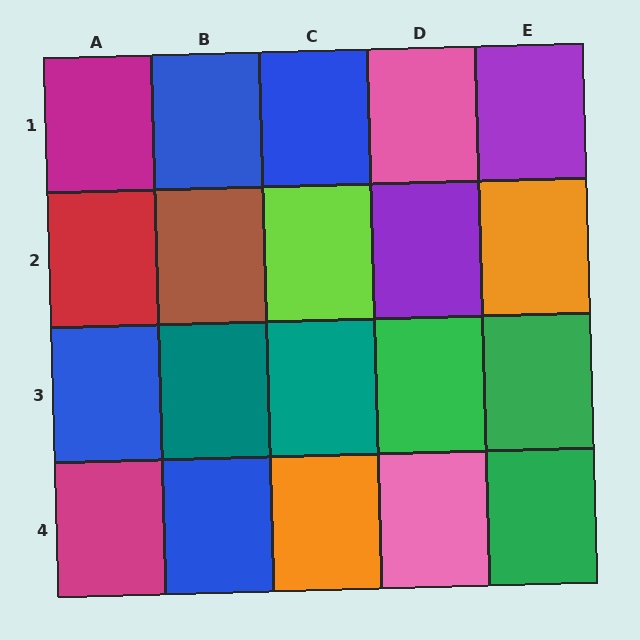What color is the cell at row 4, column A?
Magenta.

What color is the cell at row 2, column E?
Orange.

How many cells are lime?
1 cell is lime.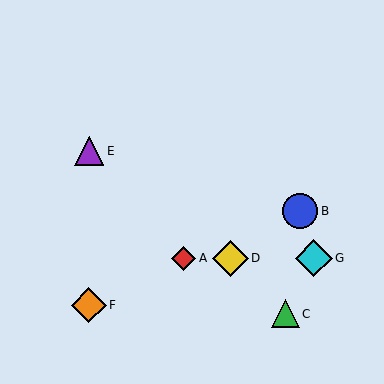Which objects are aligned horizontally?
Objects A, D, G are aligned horizontally.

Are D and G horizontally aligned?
Yes, both are at y≈258.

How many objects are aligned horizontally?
3 objects (A, D, G) are aligned horizontally.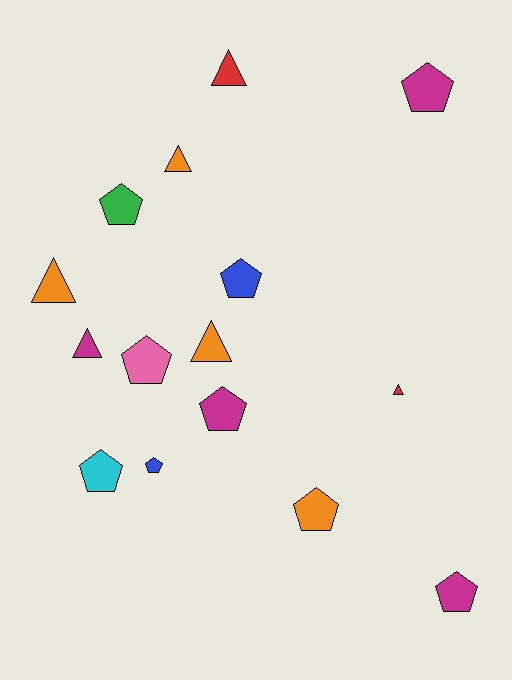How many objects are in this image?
There are 15 objects.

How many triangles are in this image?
There are 6 triangles.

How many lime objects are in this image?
There are no lime objects.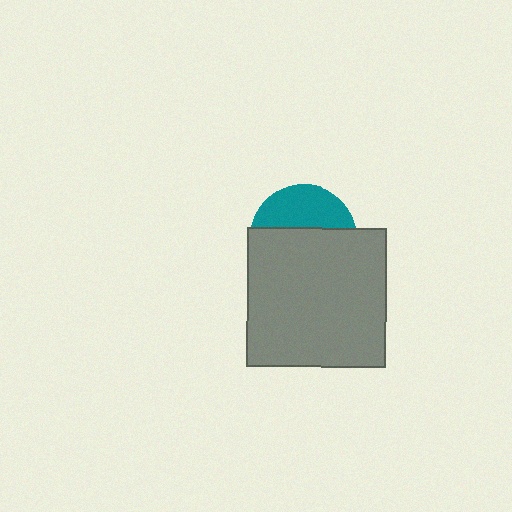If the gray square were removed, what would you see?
You would see the complete teal circle.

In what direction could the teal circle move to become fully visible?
The teal circle could move up. That would shift it out from behind the gray square entirely.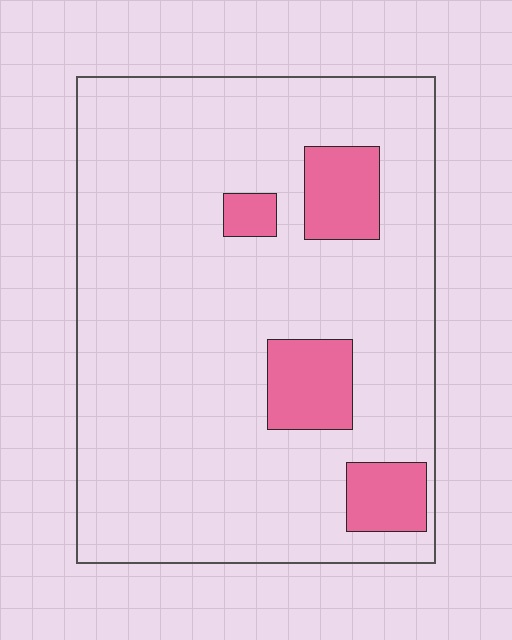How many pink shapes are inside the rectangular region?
4.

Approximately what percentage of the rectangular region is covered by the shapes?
Approximately 15%.